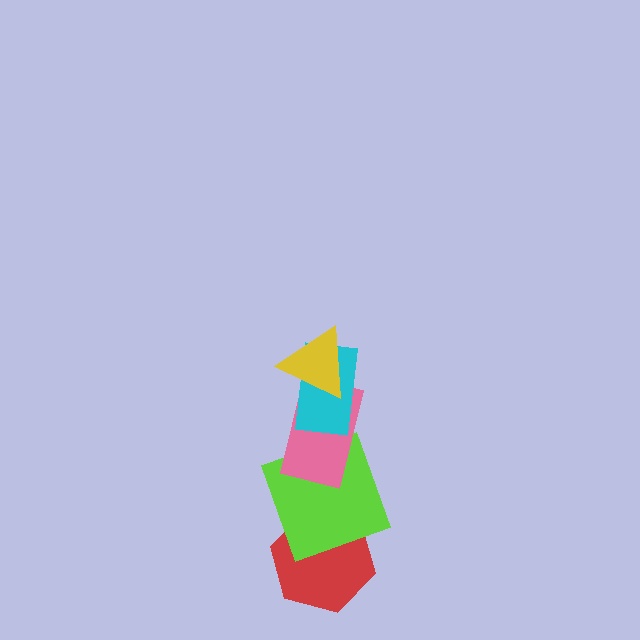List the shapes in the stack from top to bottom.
From top to bottom: the yellow triangle, the cyan rectangle, the pink rectangle, the lime square, the red hexagon.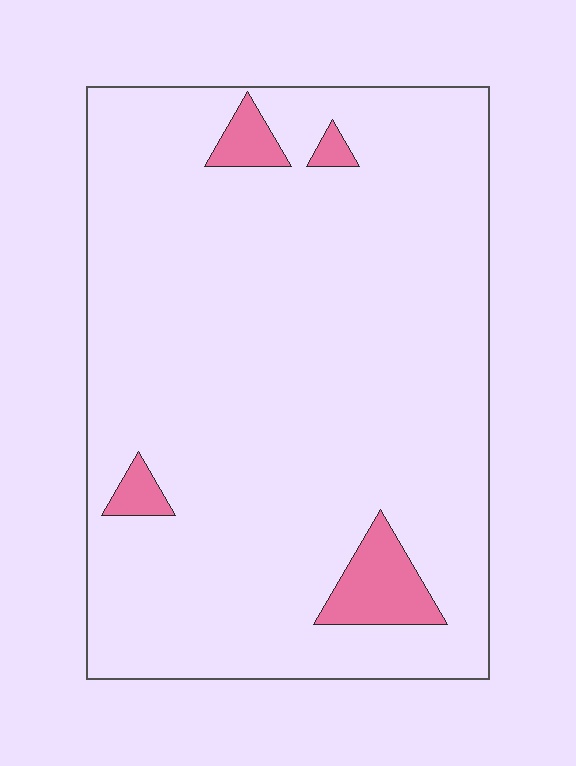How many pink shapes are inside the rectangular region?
4.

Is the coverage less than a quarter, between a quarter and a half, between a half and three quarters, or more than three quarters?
Less than a quarter.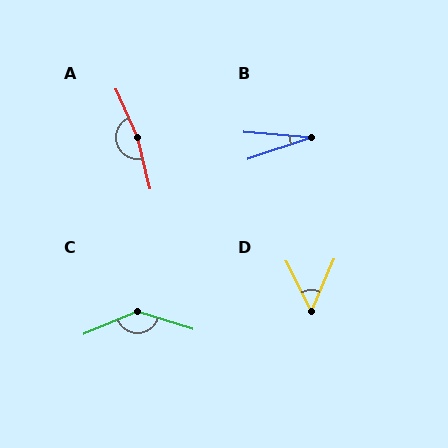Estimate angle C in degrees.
Approximately 140 degrees.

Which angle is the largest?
A, at approximately 169 degrees.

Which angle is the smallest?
B, at approximately 23 degrees.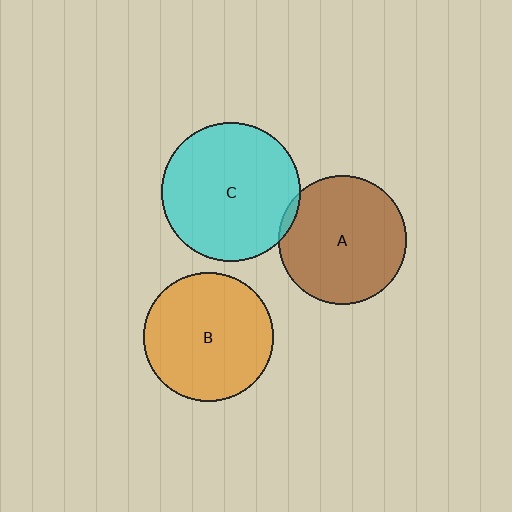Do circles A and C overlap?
Yes.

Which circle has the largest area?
Circle C (cyan).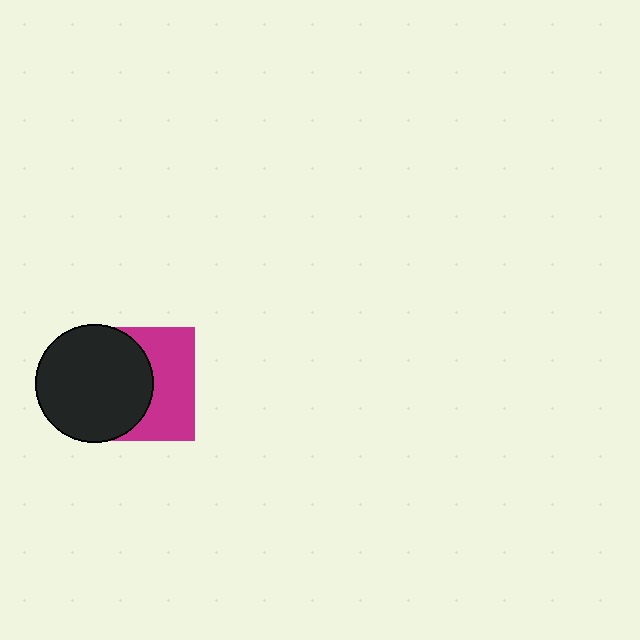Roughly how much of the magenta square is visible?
About half of it is visible (roughly 46%).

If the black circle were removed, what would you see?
You would see the complete magenta square.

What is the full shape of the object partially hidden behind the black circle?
The partially hidden object is a magenta square.